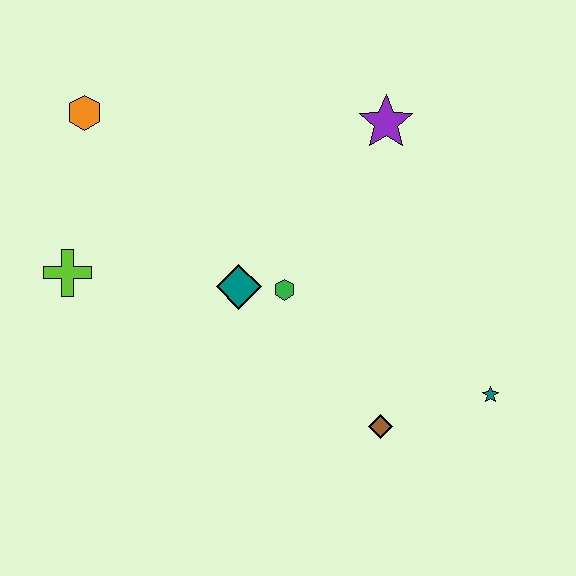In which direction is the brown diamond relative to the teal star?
The brown diamond is to the left of the teal star.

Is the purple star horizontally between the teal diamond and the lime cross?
No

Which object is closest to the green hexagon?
The teal diamond is closest to the green hexagon.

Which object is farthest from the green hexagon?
The orange hexagon is farthest from the green hexagon.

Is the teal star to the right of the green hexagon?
Yes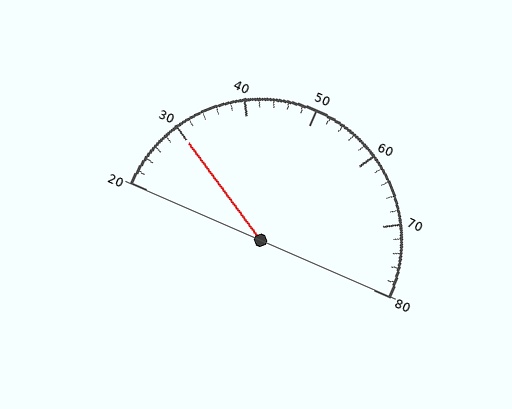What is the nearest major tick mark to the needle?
The nearest major tick mark is 30.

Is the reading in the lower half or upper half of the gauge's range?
The reading is in the lower half of the range (20 to 80).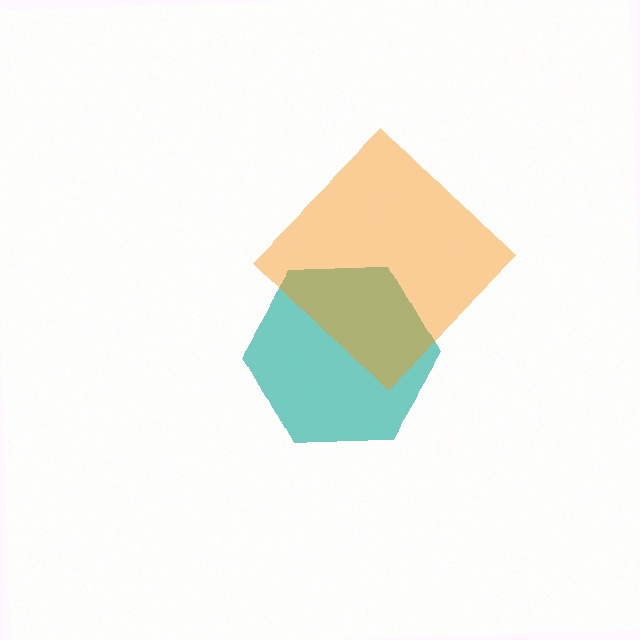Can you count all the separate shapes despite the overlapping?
Yes, there are 2 separate shapes.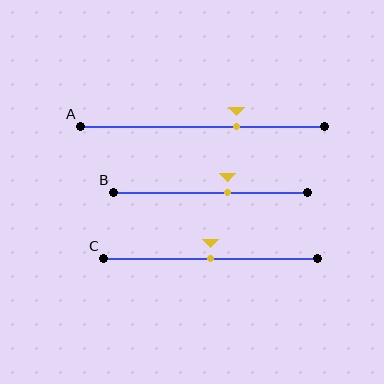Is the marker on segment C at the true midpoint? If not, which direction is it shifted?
Yes, the marker on segment C is at the true midpoint.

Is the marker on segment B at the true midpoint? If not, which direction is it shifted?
No, the marker on segment B is shifted to the right by about 9% of the segment length.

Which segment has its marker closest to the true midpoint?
Segment C has its marker closest to the true midpoint.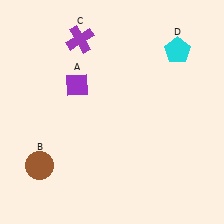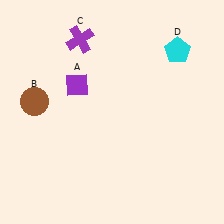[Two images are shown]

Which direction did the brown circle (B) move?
The brown circle (B) moved up.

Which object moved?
The brown circle (B) moved up.